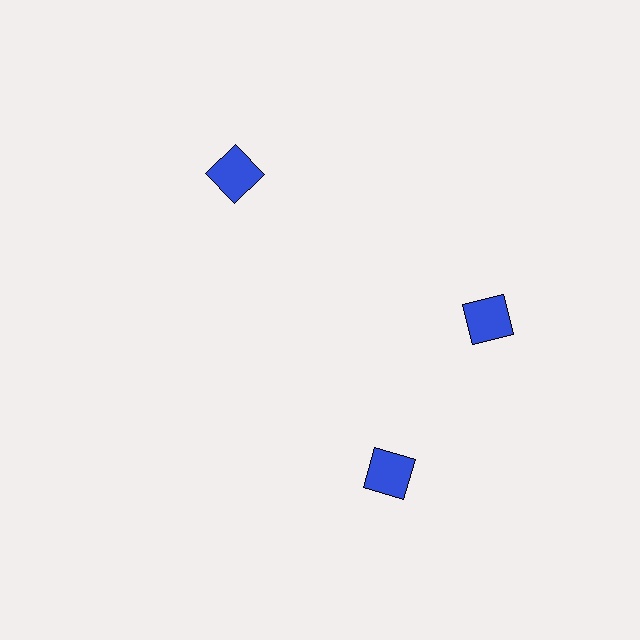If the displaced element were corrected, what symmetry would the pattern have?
It would have 3-fold rotational symmetry — the pattern would map onto itself every 120 degrees.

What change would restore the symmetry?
The symmetry would be restored by rotating it back into even spacing with its neighbors so that all 3 squares sit at equal angles and equal distance from the center.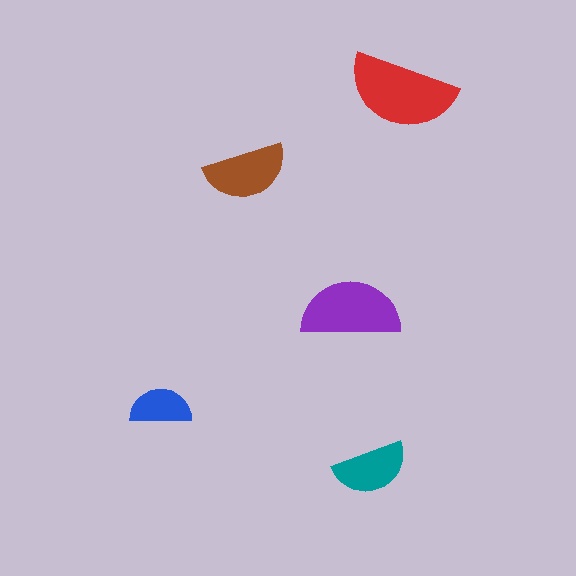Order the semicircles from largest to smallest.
the red one, the purple one, the brown one, the teal one, the blue one.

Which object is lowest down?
The teal semicircle is bottommost.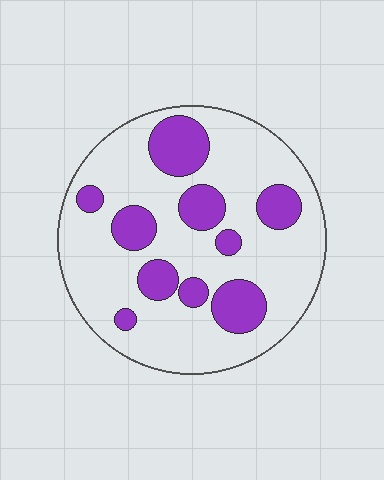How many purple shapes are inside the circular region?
10.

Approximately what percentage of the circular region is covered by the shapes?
Approximately 25%.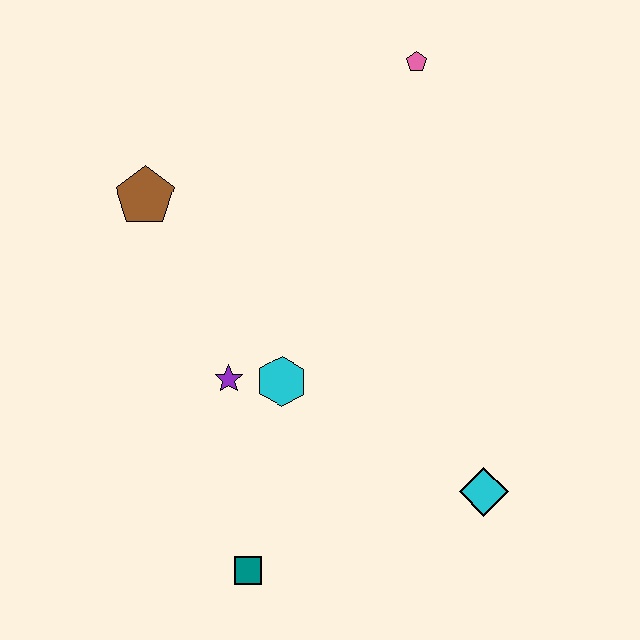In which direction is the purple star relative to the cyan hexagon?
The purple star is to the left of the cyan hexagon.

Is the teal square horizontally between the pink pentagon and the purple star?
Yes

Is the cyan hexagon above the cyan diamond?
Yes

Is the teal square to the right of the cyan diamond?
No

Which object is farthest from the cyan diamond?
The brown pentagon is farthest from the cyan diamond.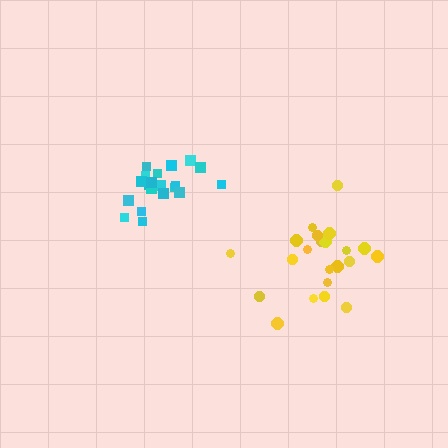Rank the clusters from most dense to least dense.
cyan, yellow.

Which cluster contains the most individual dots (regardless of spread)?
Yellow (22).